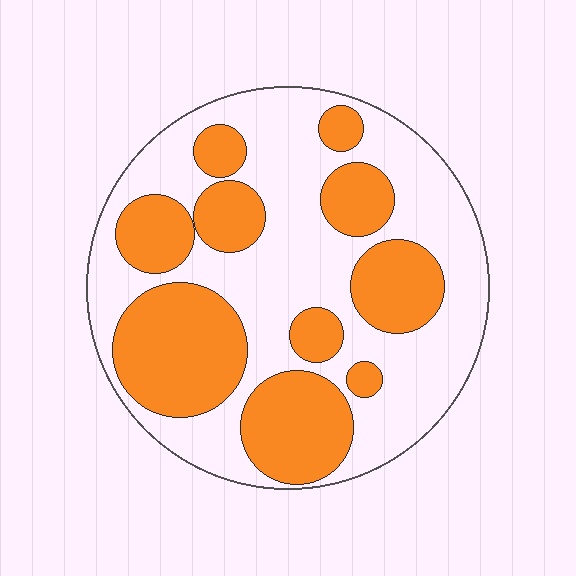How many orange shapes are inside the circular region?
10.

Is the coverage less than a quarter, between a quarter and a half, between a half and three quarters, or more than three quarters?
Between a quarter and a half.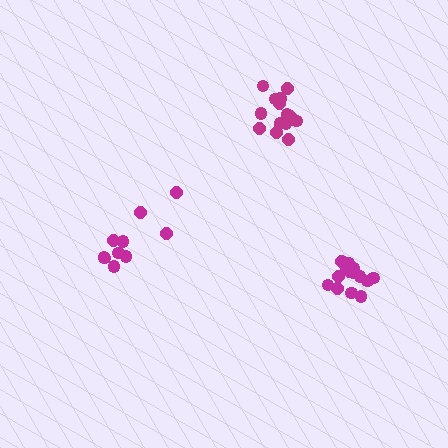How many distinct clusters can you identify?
There are 3 distinct clusters.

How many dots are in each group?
Group 1: 10 dots, Group 2: 15 dots, Group 3: 14 dots (39 total).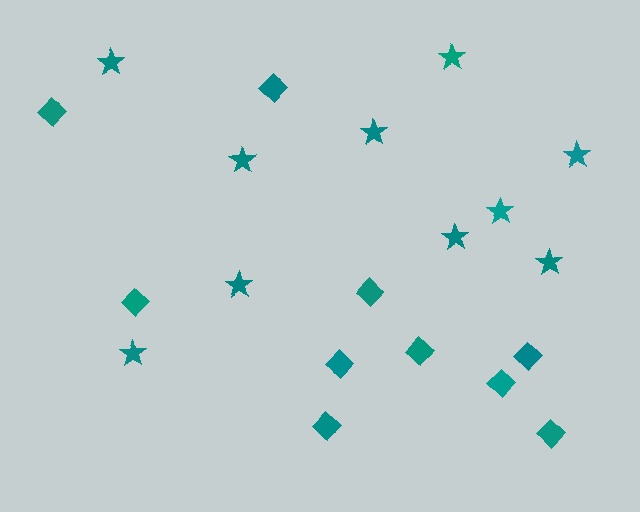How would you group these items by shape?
There are 2 groups: one group of stars (10) and one group of diamonds (10).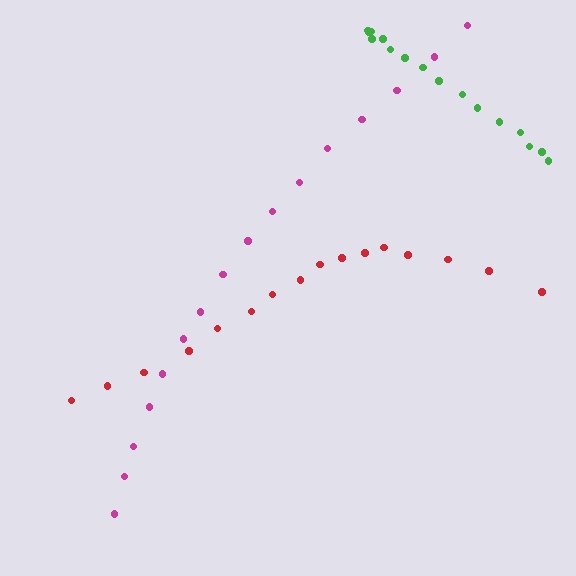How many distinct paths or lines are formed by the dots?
There are 3 distinct paths.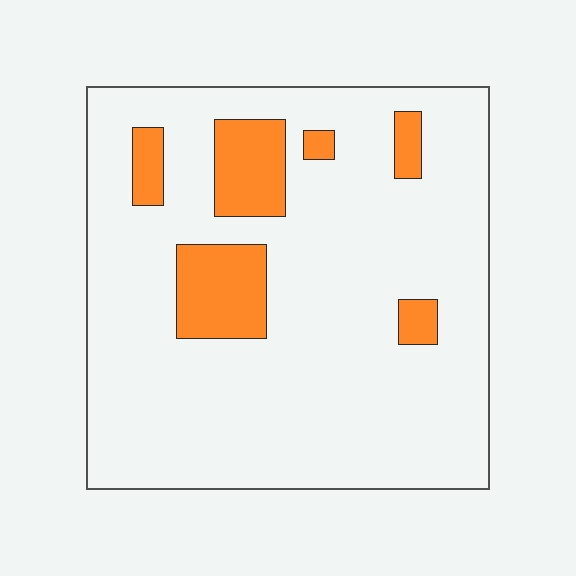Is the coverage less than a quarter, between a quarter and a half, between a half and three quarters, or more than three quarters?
Less than a quarter.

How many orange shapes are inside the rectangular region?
6.